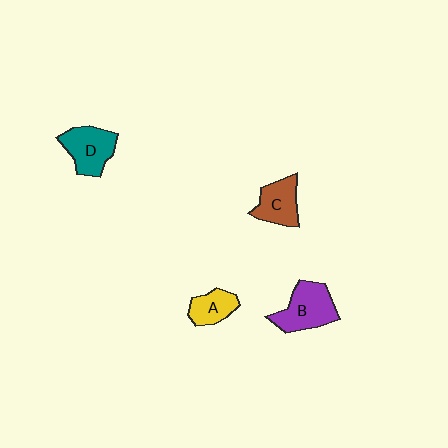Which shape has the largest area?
Shape B (purple).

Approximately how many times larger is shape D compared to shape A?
Approximately 1.5 times.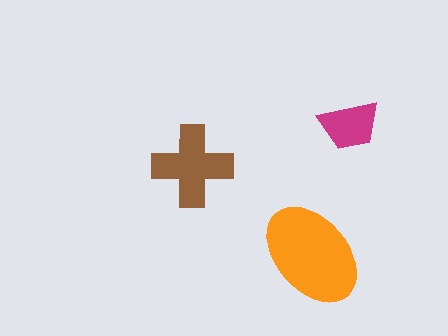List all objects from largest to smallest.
The orange ellipse, the brown cross, the magenta trapezoid.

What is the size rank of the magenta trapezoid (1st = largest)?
3rd.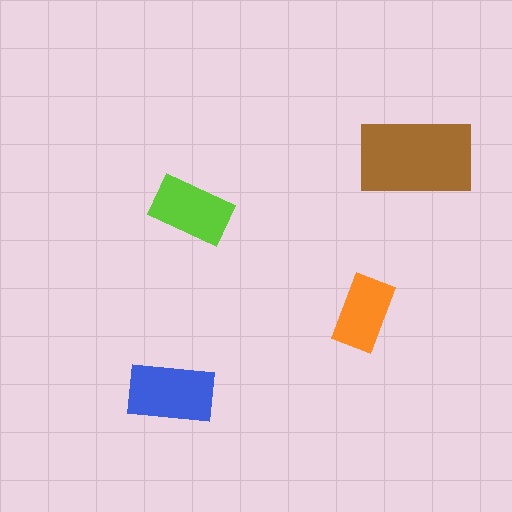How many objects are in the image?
There are 4 objects in the image.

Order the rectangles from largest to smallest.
the brown one, the blue one, the lime one, the orange one.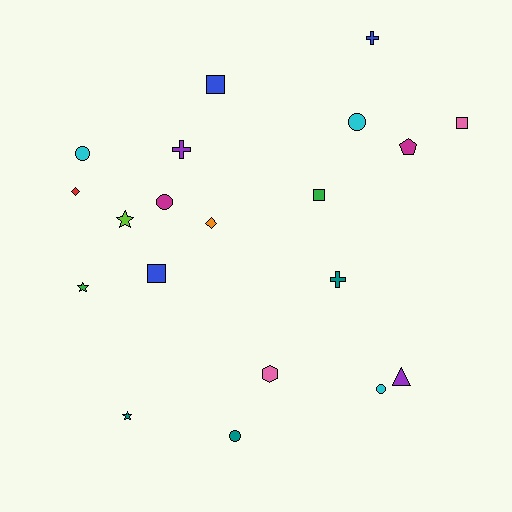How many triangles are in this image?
There is 1 triangle.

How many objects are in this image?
There are 20 objects.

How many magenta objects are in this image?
There are 2 magenta objects.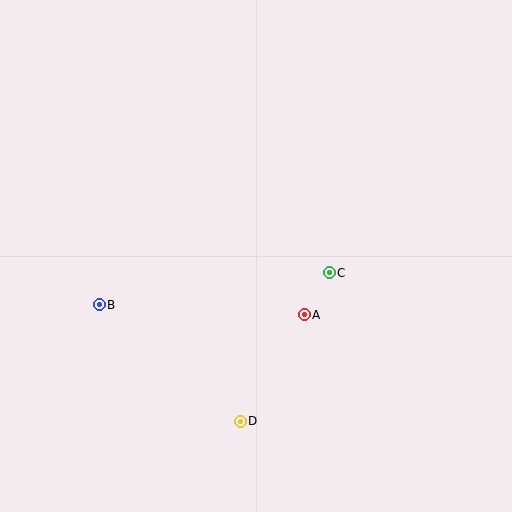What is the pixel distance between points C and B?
The distance between C and B is 232 pixels.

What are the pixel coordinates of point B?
Point B is at (99, 305).